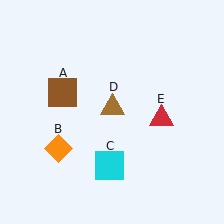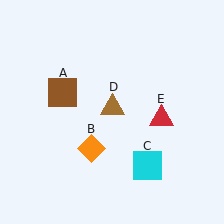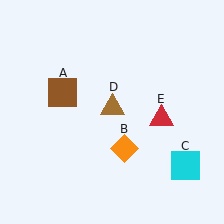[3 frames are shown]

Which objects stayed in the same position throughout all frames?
Brown square (object A) and brown triangle (object D) and red triangle (object E) remained stationary.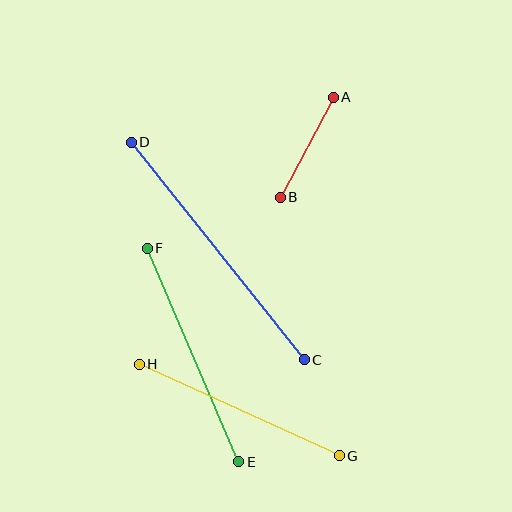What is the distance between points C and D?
The distance is approximately 278 pixels.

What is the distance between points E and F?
The distance is approximately 232 pixels.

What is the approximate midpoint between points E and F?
The midpoint is at approximately (193, 355) pixels.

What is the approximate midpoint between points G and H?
The midpoint is at approximately (239, 410) pixels.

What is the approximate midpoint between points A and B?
The midpoint is at approximately (307, 147) pixels.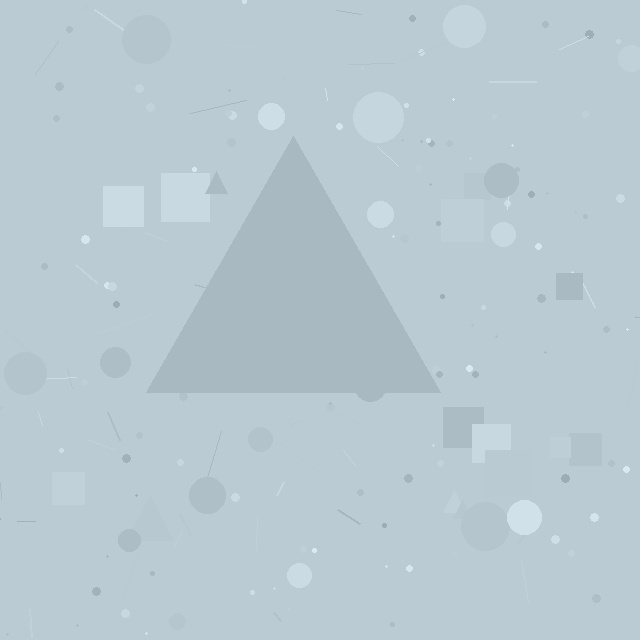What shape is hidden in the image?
A triangle is hidden in the image.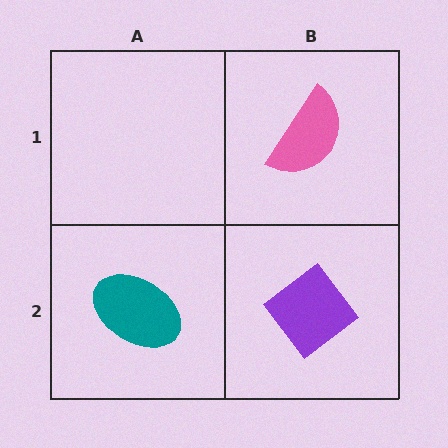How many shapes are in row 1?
1 shape.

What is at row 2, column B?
A purple diamond.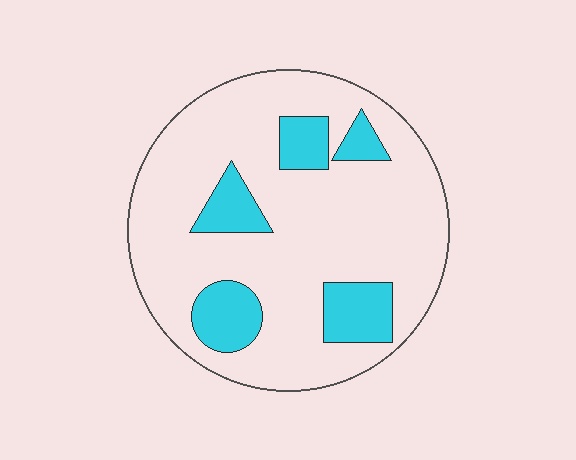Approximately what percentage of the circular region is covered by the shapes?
Approximately 20%.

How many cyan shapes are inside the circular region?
5.